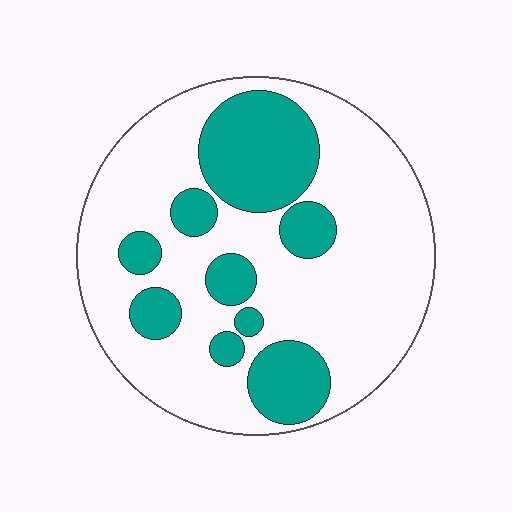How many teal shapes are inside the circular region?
9.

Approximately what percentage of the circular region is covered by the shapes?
Approximately 30%.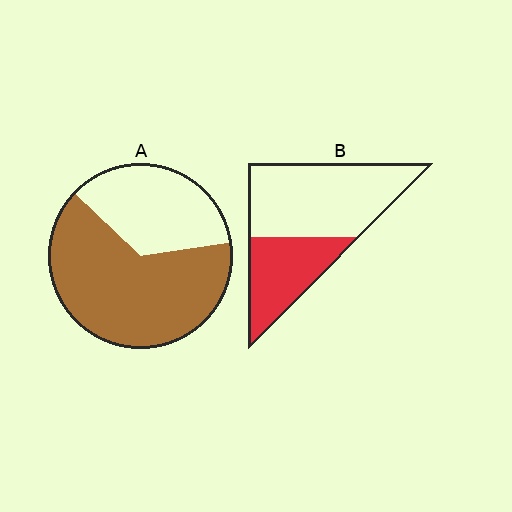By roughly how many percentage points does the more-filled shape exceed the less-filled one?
By roughly 30 percentage points (A over B).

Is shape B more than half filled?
No.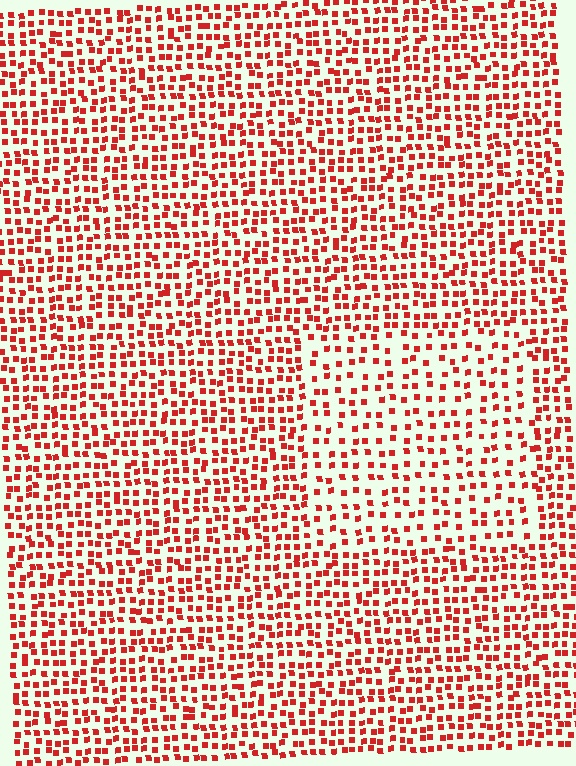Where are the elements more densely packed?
The elements are more densely packed outside the rectangle boundary.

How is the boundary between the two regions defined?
The boundary is defined by a change in element density (approximately 1.7x ratio). All elements are the same color, size, and shape.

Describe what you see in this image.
The image contains small red elements arranged at two different densities. A rectangle-shaped region is visible where the elements are less densely packed than the surrounding area.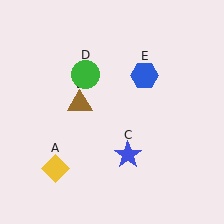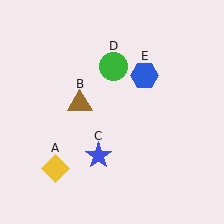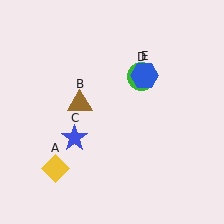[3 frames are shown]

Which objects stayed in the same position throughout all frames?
Yellow diamond (object A) and brown triangle (object B) and blue hexagon (object E) remained stationary.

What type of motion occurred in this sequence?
The blue star (object C), green circle (object D) rotated clockwise around the center of the scene.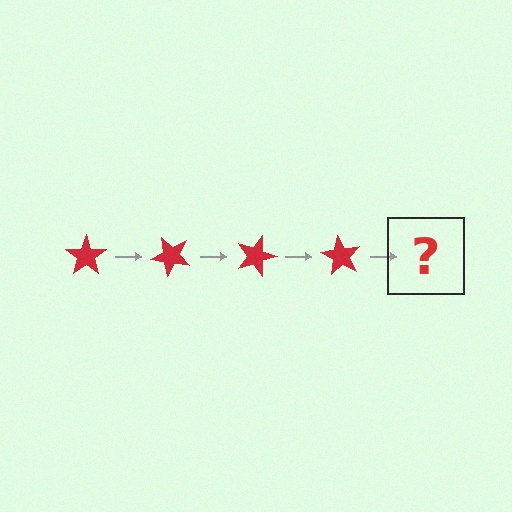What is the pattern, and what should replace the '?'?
The pattern is that the star rotates 45 degrees each step. The '?' should be a red star rotated 180 degrees.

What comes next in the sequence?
The next element should be a red star rotated 180 degrees.